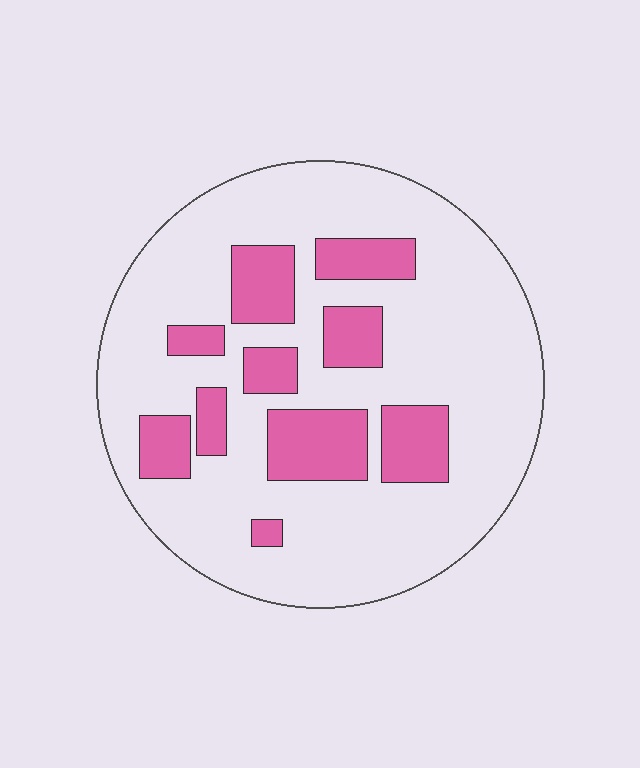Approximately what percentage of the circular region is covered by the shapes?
Approximately 25%.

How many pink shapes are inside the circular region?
10.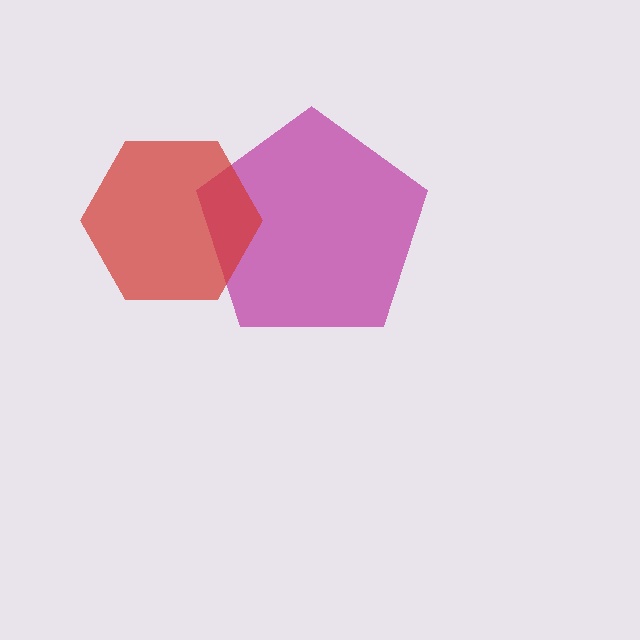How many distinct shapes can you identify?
There are 2 distinct shapes: a magenta pentagon, a red hexagon.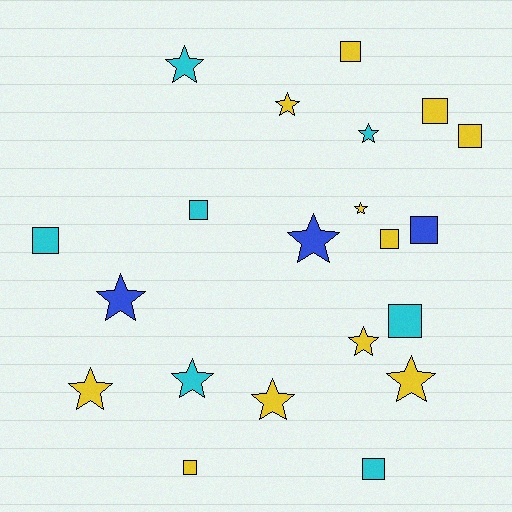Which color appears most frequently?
Yellow, with 11 objects.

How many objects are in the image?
There are 21 objects.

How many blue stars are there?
There are 2 blue stars.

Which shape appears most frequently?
Star, with 11 objects.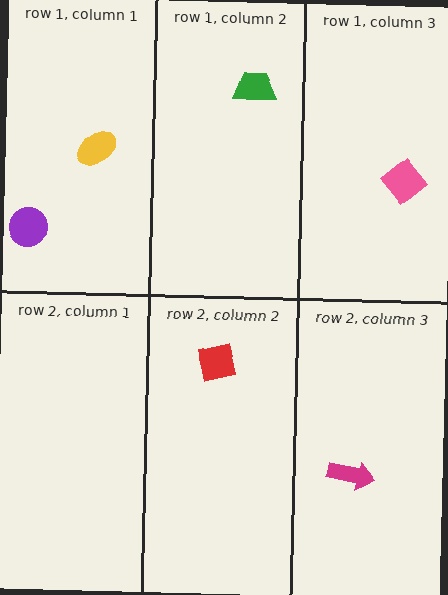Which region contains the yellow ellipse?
The row 1, column 1 region.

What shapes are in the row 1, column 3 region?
The pink diamond.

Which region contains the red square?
The row 2, column 2 region.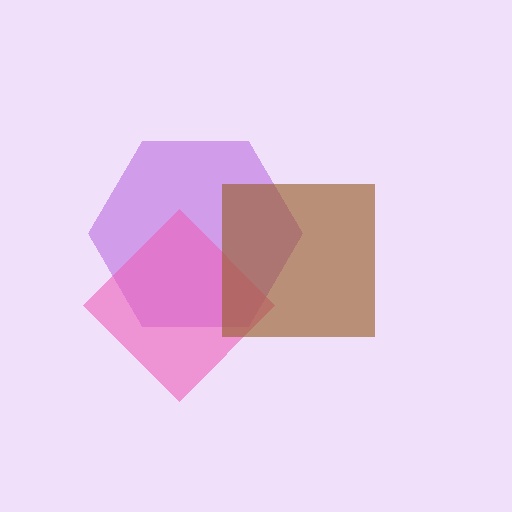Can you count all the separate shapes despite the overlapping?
Yes, there are 3 separate shapes.